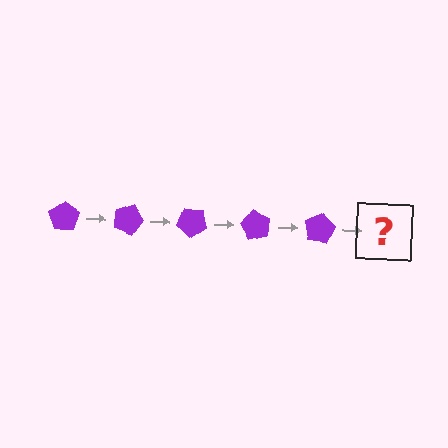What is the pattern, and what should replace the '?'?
The pattern is that the pentagon rotates 20 degrees each step. The '?' should be a purple pentagon rotated 100 degrees.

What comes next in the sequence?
The next element should be a purple pentagon rotated 100 degrees.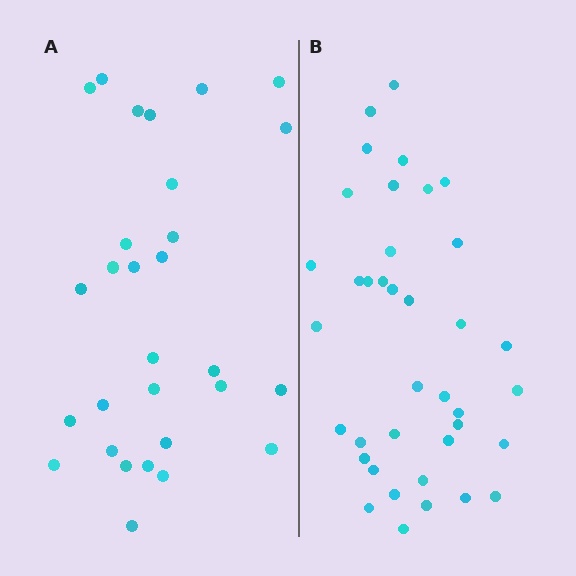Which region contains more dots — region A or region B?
Region B (the right region) has more dots.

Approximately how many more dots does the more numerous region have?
Region B has roughly 8 or so more dots than region A.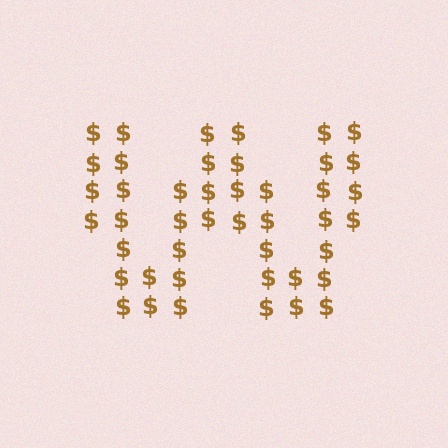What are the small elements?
The small elements are dollar signs.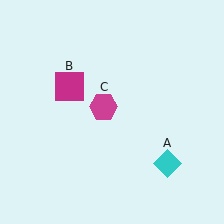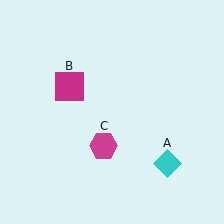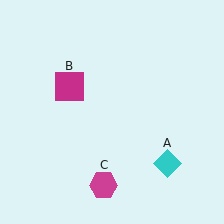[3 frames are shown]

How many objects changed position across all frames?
1 object changed position: magenta hexagon (object C).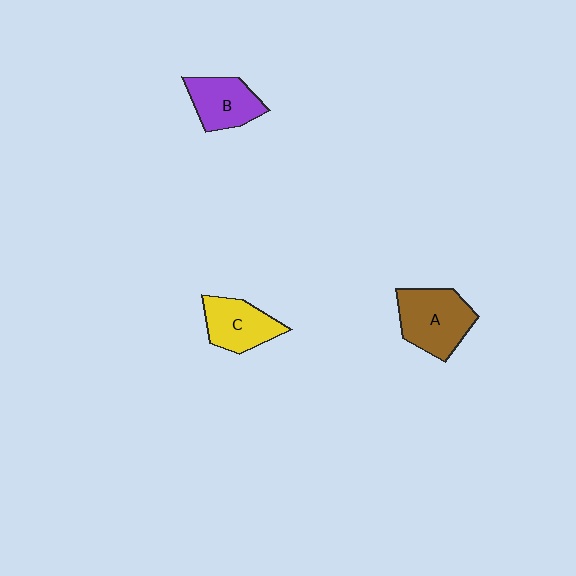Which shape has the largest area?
Shape A (brown).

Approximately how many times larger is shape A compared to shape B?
Approximately 1.3 times.